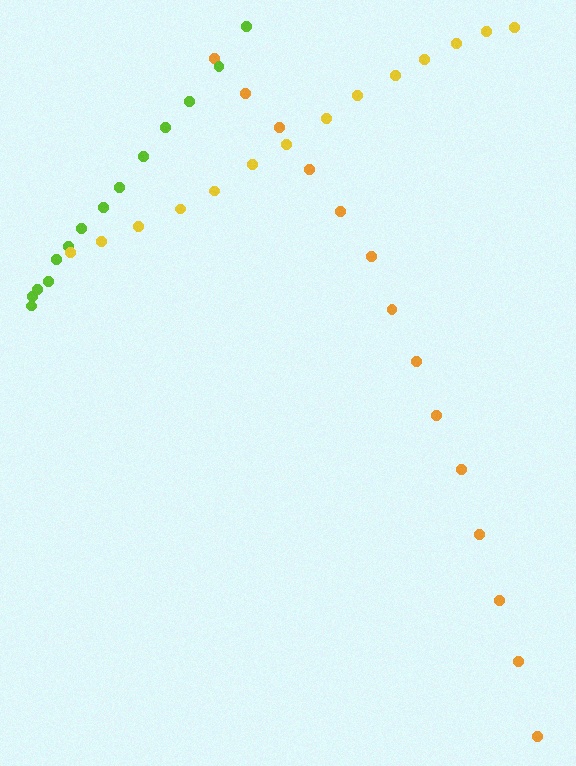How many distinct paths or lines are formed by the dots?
There are 3 distinct paths.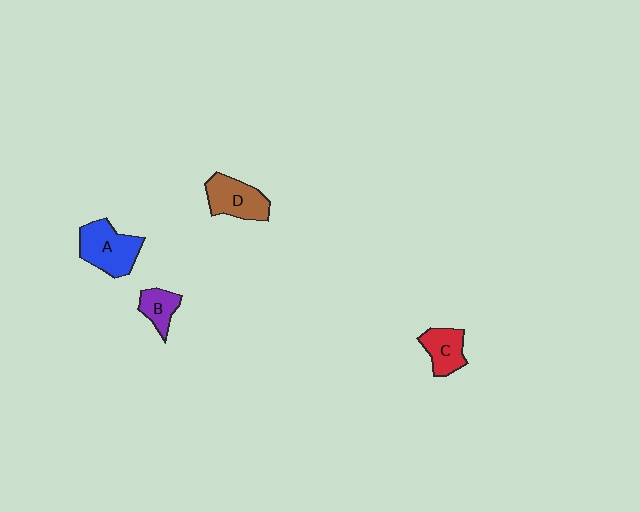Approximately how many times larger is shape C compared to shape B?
Approximately 1.2 times.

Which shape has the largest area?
Shape A (blue).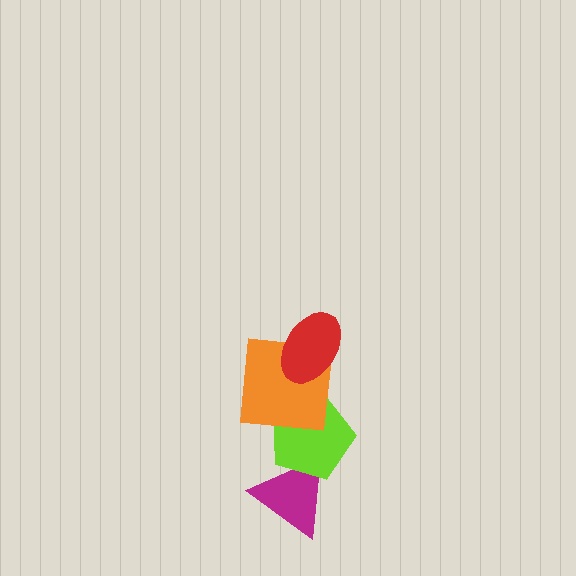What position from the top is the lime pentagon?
The lime pentagon is 3rd from the top.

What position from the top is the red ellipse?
The red ellipse is 1st from the top.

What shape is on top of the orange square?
The red ellipse is on top of the orange square.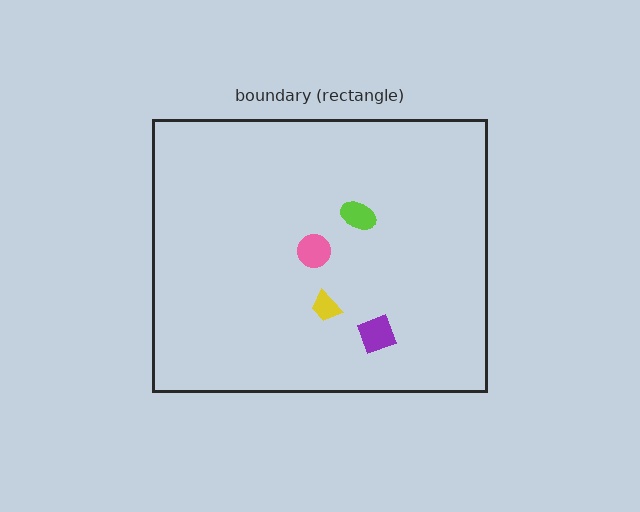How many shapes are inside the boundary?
4 inside, 0 outside.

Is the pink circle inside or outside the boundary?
Inside.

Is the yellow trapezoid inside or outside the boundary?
Inside.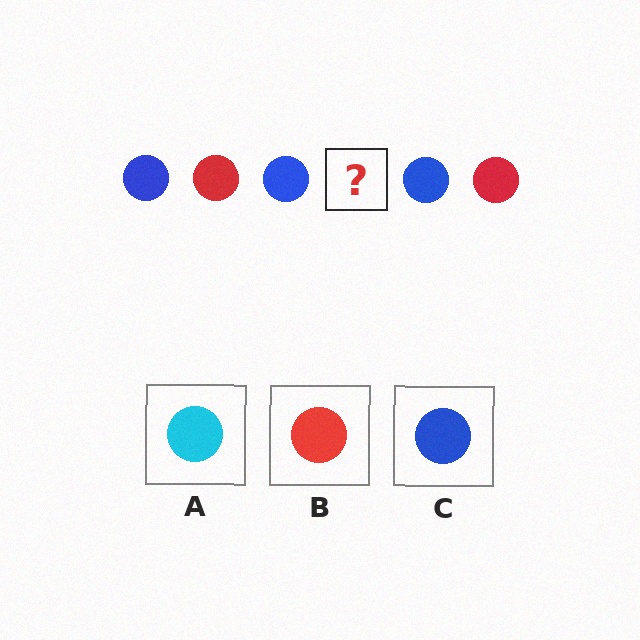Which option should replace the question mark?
Option B.